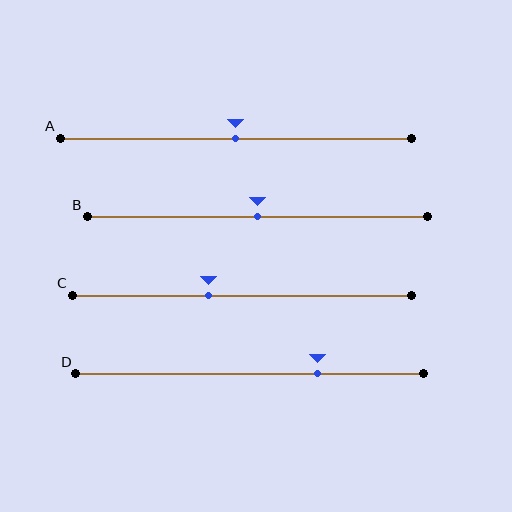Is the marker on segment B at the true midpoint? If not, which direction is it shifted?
Yes, the marker on segment B is at the true midpoint.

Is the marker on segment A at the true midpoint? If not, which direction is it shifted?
Yes, the marker on segment A is at the true midpoint.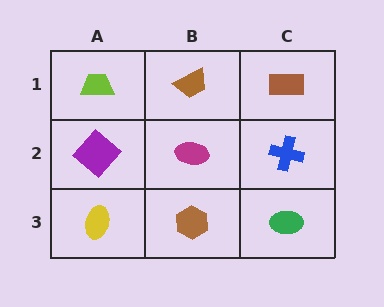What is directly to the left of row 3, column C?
A brown hexagon.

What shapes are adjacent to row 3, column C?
A blue cross (row 2, column C), a brown hexagon (row 3, column B).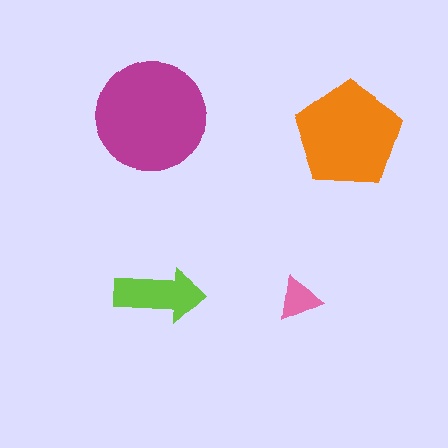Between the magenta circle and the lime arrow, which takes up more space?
The magenta circle.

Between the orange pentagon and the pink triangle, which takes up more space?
The orange pentagon.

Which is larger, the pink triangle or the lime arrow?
The lime arrow.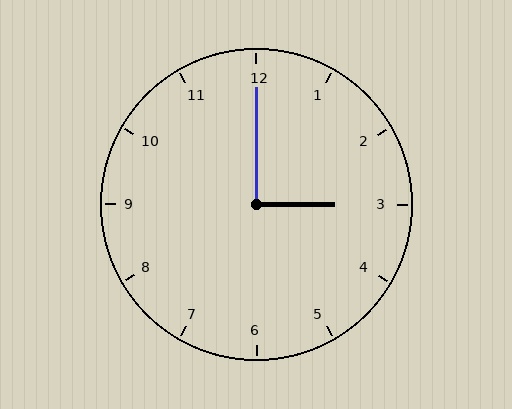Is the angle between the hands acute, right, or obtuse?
It is right.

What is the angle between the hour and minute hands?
Approximately 90 degrees.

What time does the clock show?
3:00.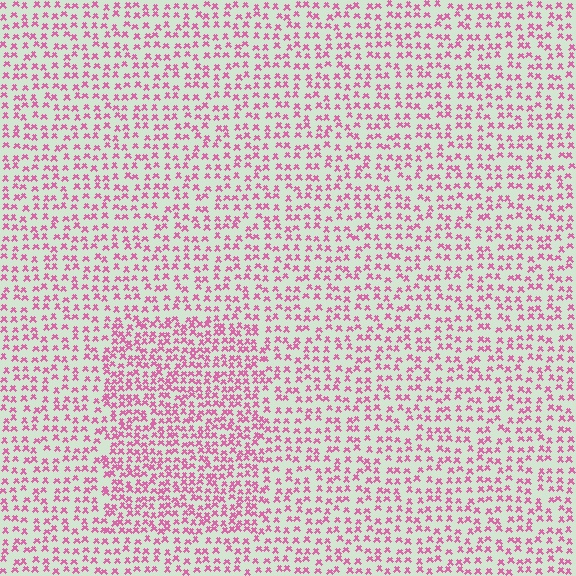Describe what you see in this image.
The image contains small pink elements arranged at two different densities. A rectangle-shaped region is visible where the elements are more densely packed than the surrounding area.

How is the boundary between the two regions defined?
The boundary is defined by a change in element density (approximately 1.7x ratio). All elements are the same color, size, and shape.